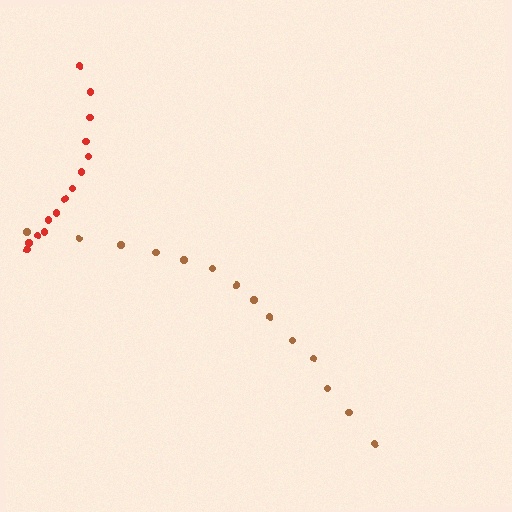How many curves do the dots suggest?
There are 2 distinct paths.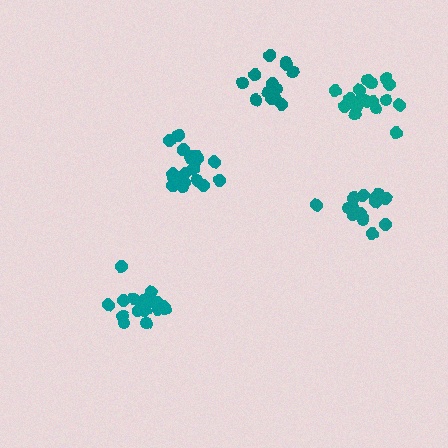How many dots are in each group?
Group 1: 15 dots, Group 2: 16 dots, Group 3: 20 dots, Group 4: 18 dots, Group 5: 15 dots (84 total).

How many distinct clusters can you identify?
There are 5 distinct clusters.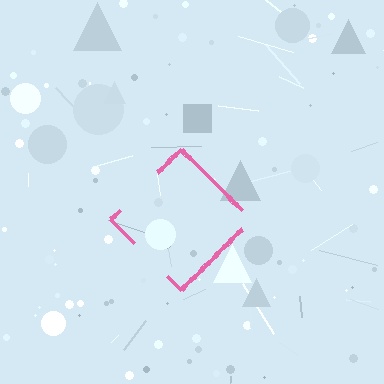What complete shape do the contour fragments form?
The contour fragments form a diamond.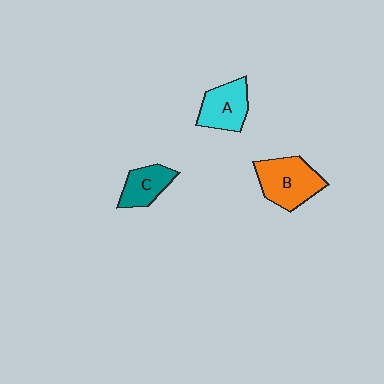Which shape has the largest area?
Shape B (orange).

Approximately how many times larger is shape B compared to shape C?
Approximately 1.6 times.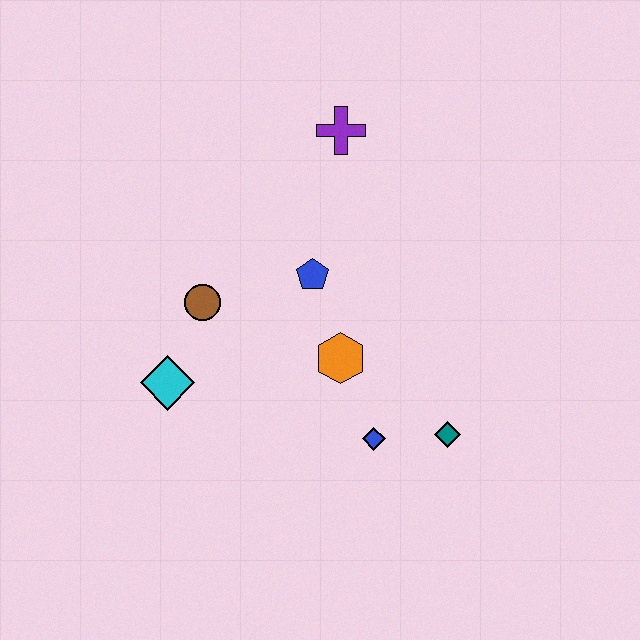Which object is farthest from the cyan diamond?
The purple cross is farthest from the cyan diamond.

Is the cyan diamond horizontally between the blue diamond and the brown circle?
No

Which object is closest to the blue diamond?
The teal diamond is closest to the blue diamond.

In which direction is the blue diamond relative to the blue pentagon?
The blue diamond is below the blue pentagon.